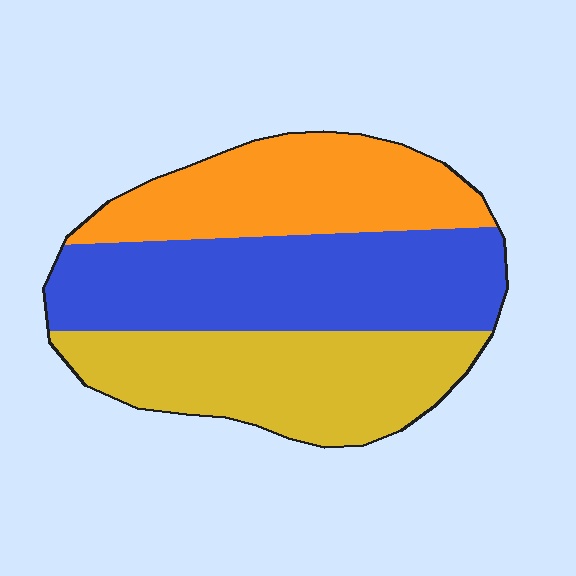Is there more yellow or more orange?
Yellow.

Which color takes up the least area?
Orange, at roughly 30%.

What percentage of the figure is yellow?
Yellow covers about 35% of the figure.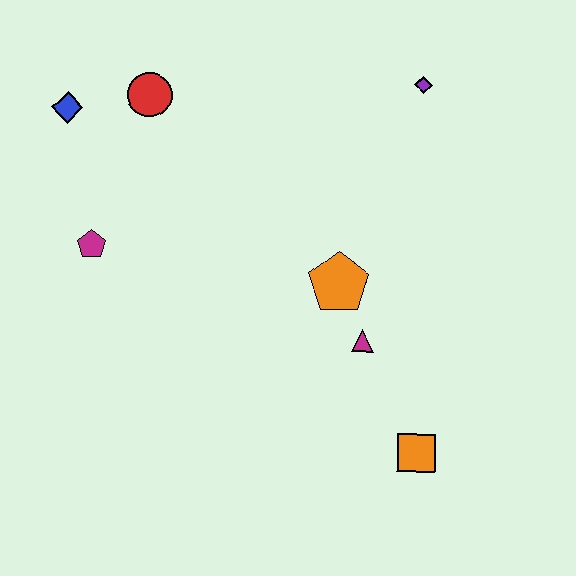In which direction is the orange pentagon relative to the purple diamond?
The orange pentagon is below the purple diamond.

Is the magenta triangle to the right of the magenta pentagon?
Yes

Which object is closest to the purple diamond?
The orange pentagon is closest to the purple diamond.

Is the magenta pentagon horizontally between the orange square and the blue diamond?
Yes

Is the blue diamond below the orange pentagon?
No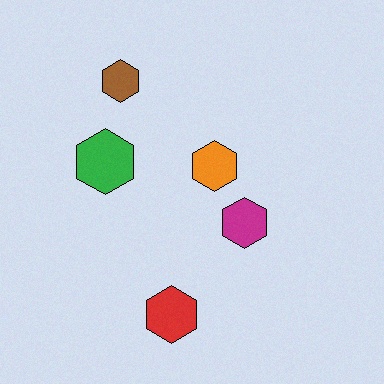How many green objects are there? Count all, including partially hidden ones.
There is 1 green object.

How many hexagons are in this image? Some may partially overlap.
There are 5 hexagons.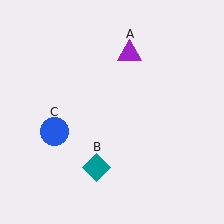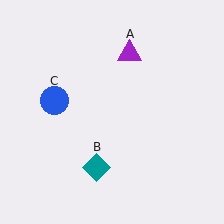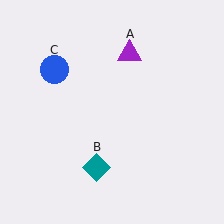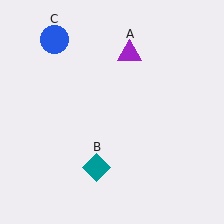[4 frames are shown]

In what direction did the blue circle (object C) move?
The blue circle (object C) moved up.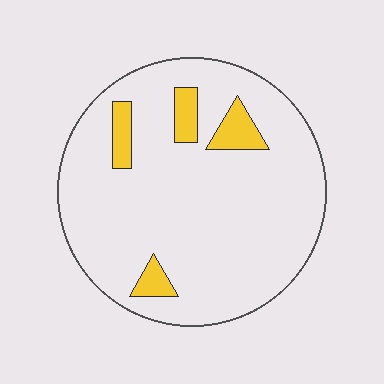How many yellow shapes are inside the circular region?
4.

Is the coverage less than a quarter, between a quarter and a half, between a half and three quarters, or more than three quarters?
Less than a quarter.